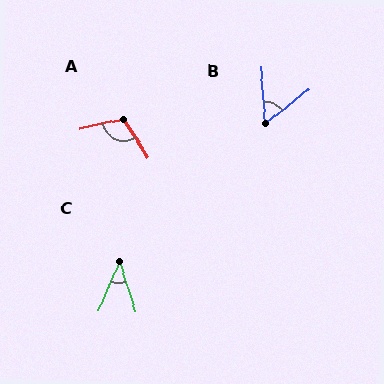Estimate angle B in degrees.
Approximately 55 degrees.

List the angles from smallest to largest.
C (40°), B (55°), A (111°).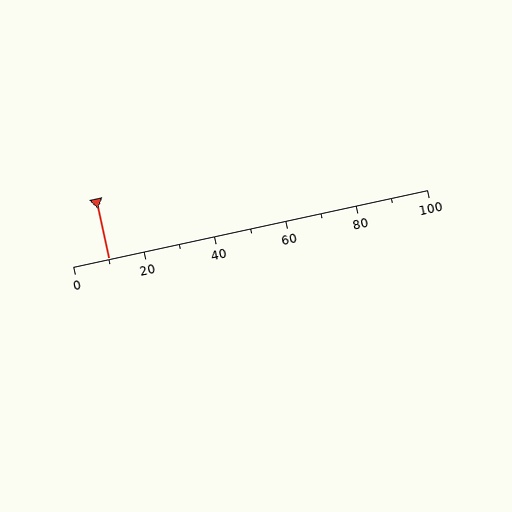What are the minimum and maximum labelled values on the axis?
The axis runs from 0 to 100.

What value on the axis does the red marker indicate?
The marker indicates approximately 10.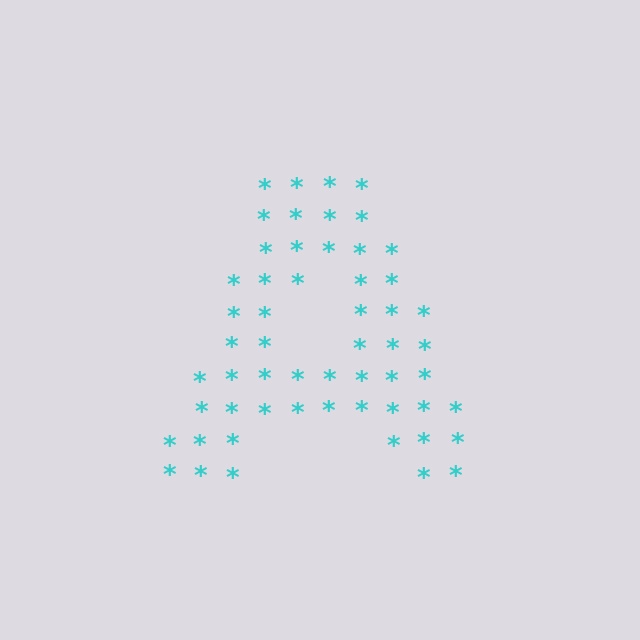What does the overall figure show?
The overall figure shows the letter A.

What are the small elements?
The small elements are asterisks.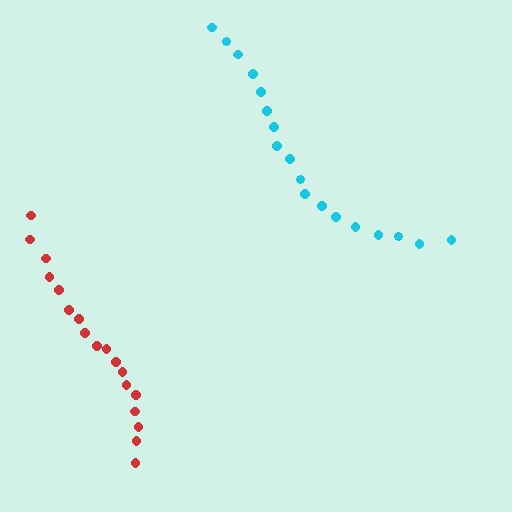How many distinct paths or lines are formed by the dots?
There are 2 distinct paths.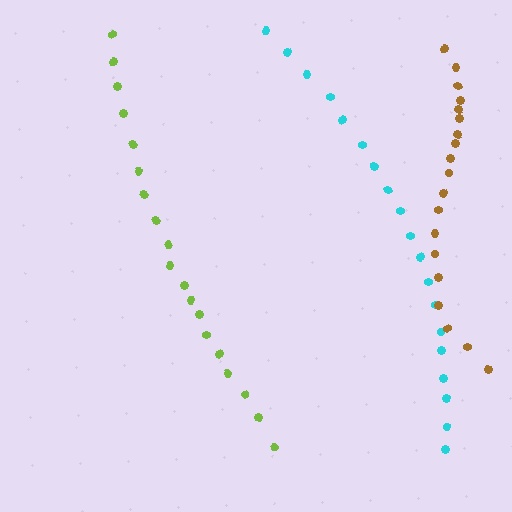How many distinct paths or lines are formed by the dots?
There are 3 distinct paths.